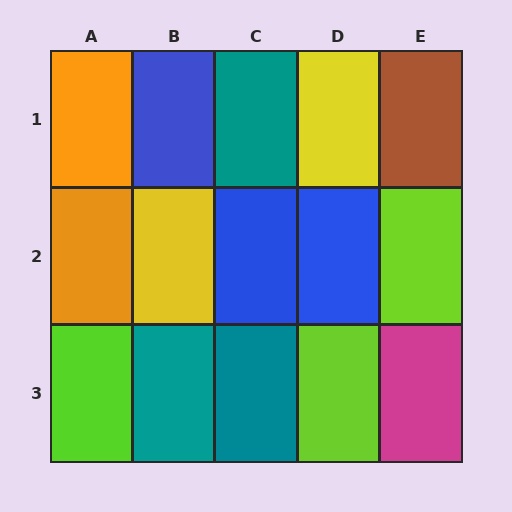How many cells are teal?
3 cells are teal.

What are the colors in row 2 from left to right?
Orange, yellow, blue, blue, lime.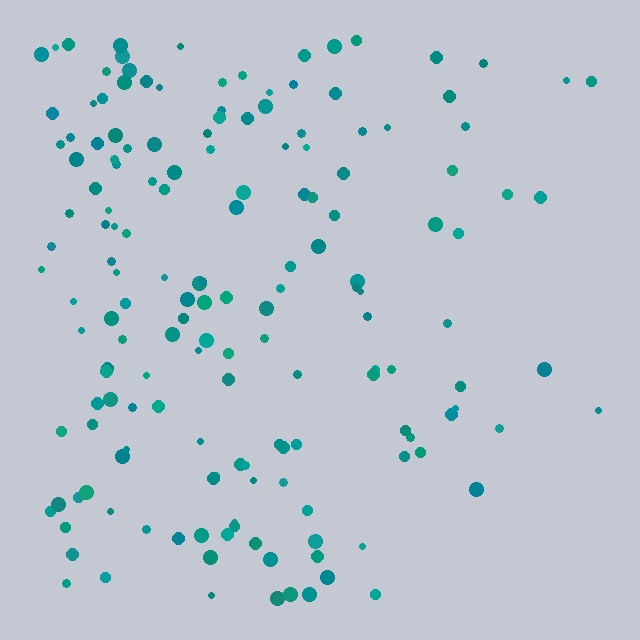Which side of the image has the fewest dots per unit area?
The right.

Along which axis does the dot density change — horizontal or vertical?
Horizontal.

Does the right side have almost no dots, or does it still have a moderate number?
Still a moderate number, just noticeably fewer than the left.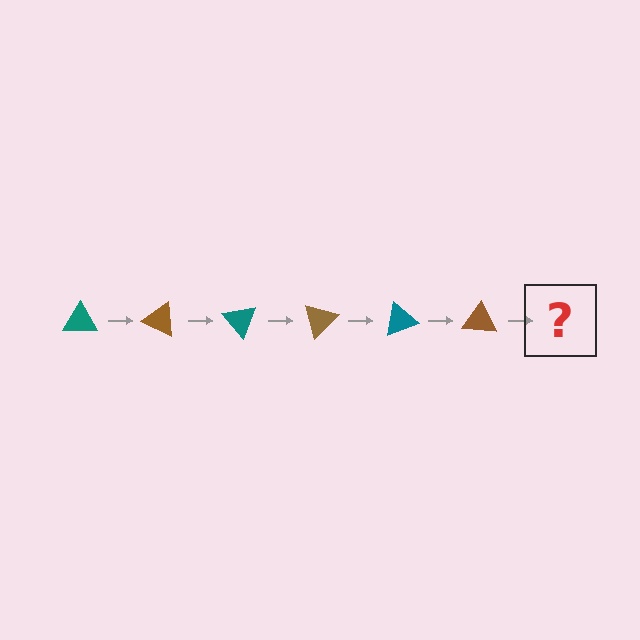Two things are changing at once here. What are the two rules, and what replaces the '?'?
The two rules are that it rotates 25 degrees each step and the color cycles through teal and brown. The '?' should be a teal triangle, rotated 150 degrees from the start.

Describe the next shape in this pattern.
It should be a teal triangle, rotated 150 degrees from the start.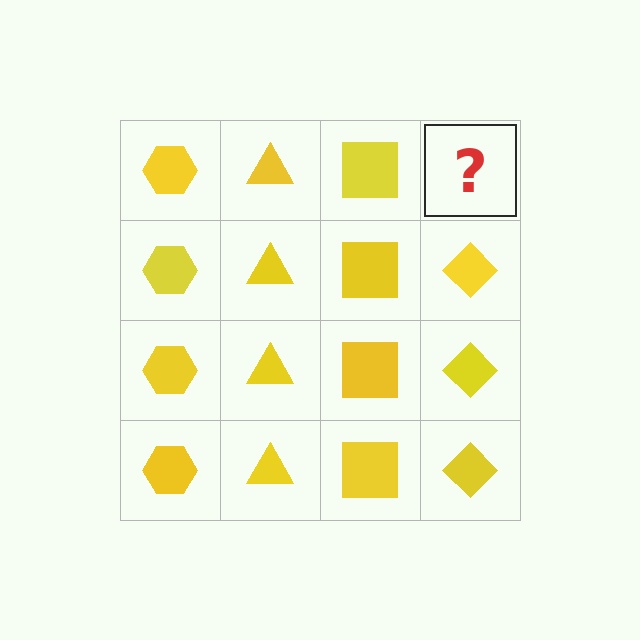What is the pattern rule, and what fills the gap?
The rule is that each column has a consistent shape. The gap should be filled with a yellow diamond.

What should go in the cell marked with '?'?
The missing cell should contain a yellow diamond.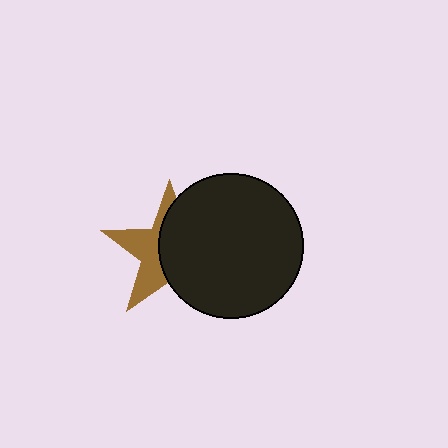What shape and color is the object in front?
The object in front is a black circle.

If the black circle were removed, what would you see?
You would see the complete brown star.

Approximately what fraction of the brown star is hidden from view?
Roughly 58% of the brown star is hidden behind the black circle.